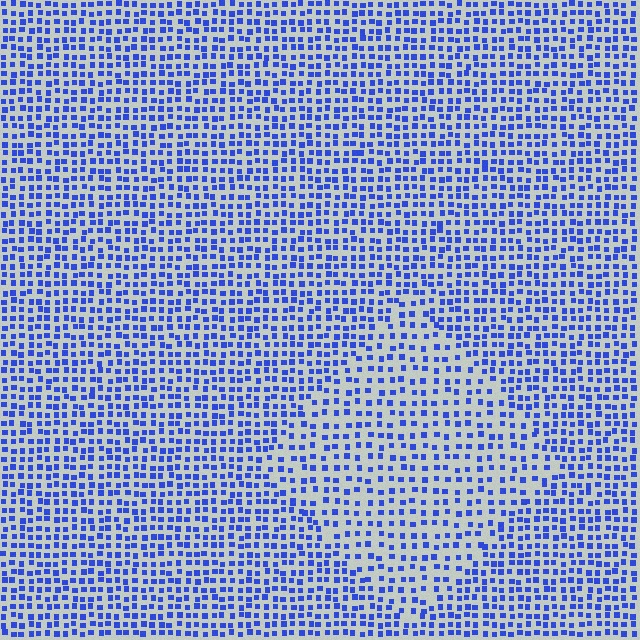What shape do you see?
I see a diamond.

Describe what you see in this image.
The image contains small blue elements arranged at two different densities. A diamond-shaped region is visible where the elements are less densely packed than the surrounding area.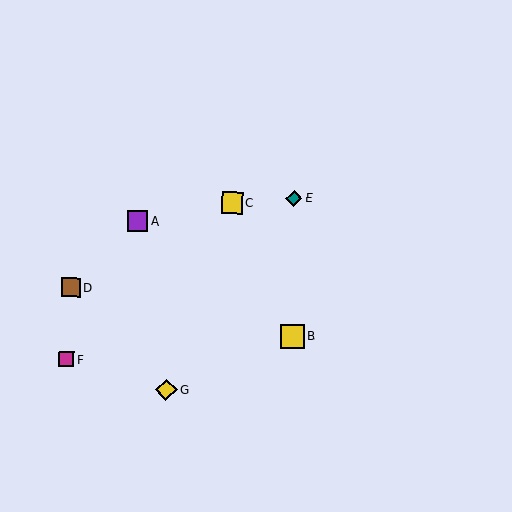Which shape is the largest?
The yellow square (labeled B) is the largest.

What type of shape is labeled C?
Shape C is a yellow square.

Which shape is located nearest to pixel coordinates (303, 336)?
The yellow square (labeled B) at (293, 336) is nearest to that location.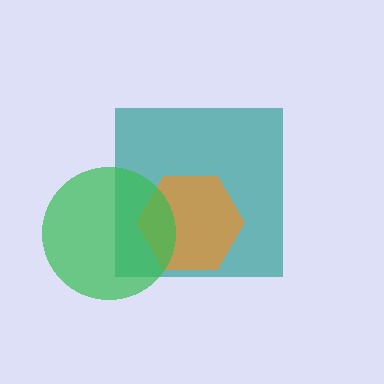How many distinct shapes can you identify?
There are 3 distinct shapes: a teal square, an orange hexagon, a green circle.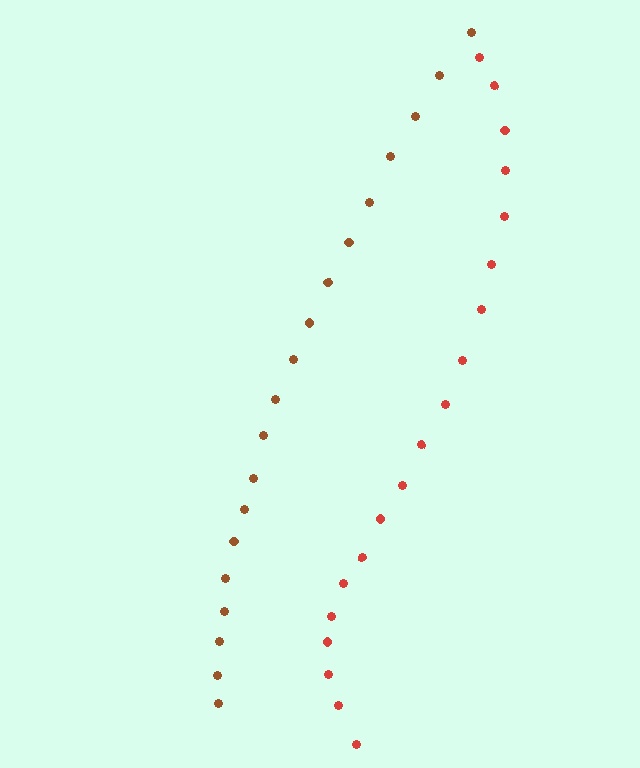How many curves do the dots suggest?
There are 2 distinct paths.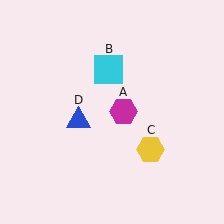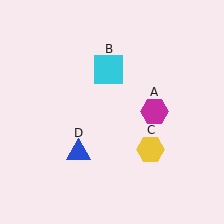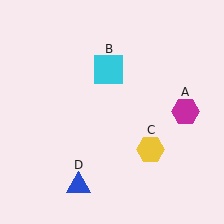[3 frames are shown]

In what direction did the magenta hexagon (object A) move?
The magenta hexagon (object A) moved right.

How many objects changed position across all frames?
2 objects changed position: magenta hexagon (object A), blue triangle (object D).